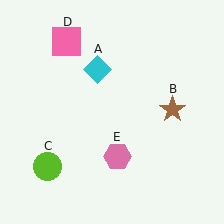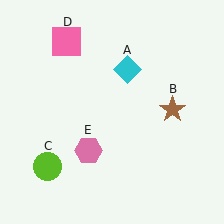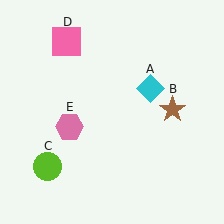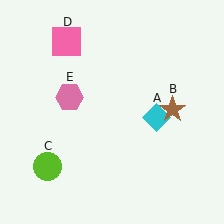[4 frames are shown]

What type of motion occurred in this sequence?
The cyan diamond (object A), pink hexagon (object E) rotated clockwise around the center of the scene.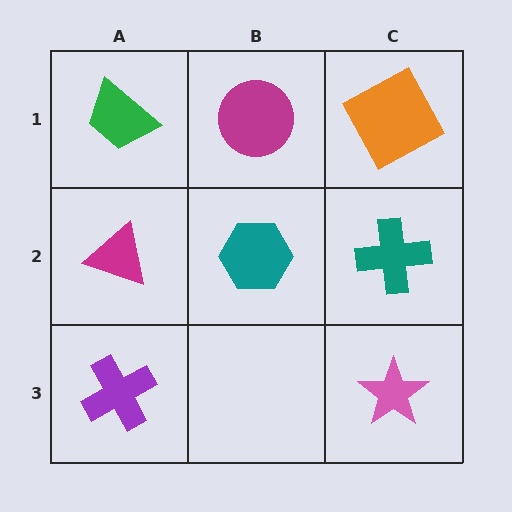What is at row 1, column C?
An orange square.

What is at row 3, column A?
A purple cross.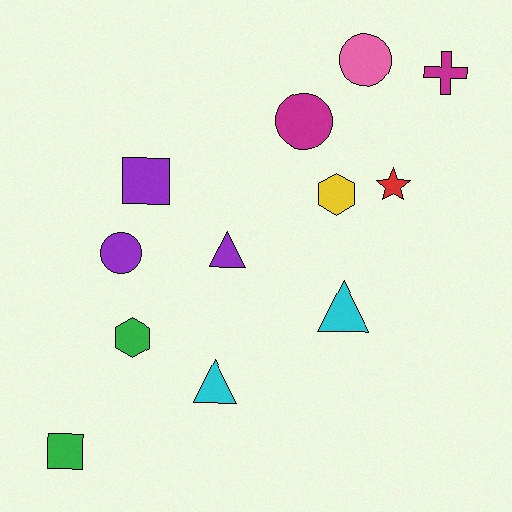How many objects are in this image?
There are 12 objects.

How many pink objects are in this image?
There is 1 pink object.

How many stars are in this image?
There is 1 star.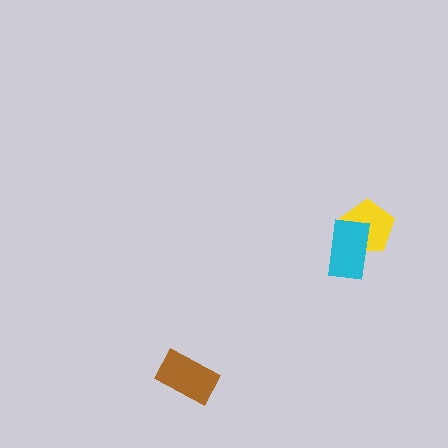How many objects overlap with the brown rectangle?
0 objects overlap with the brown rectangle.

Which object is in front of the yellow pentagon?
The cyan rectangle is in front of the yellow pentagon.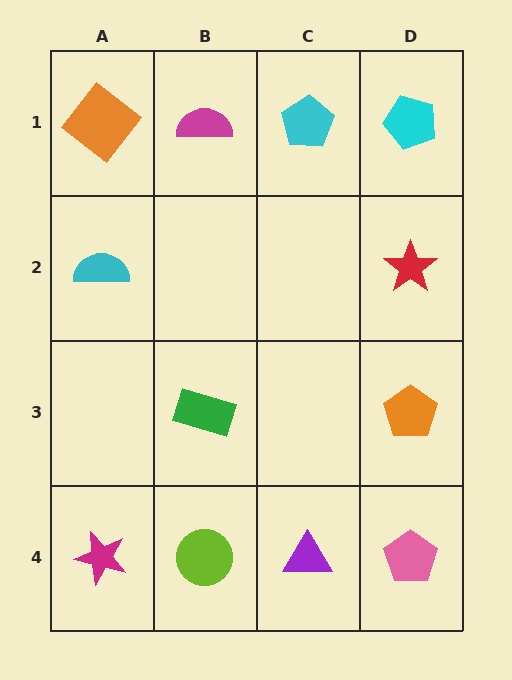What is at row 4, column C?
A purple triangle.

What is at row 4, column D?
A pink pentagon.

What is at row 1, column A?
An orange diamond.